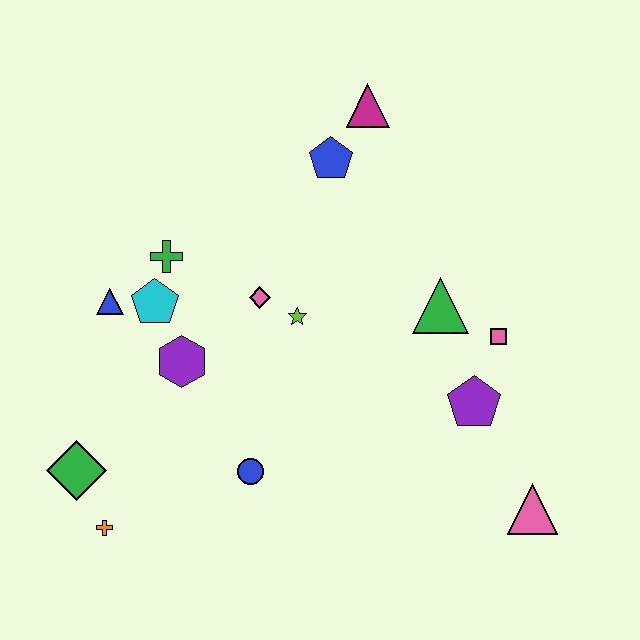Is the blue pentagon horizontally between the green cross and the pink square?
Yes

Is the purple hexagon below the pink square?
Yes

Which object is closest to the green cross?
The cyan pentagon is closest to the green cross.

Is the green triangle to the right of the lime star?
Yes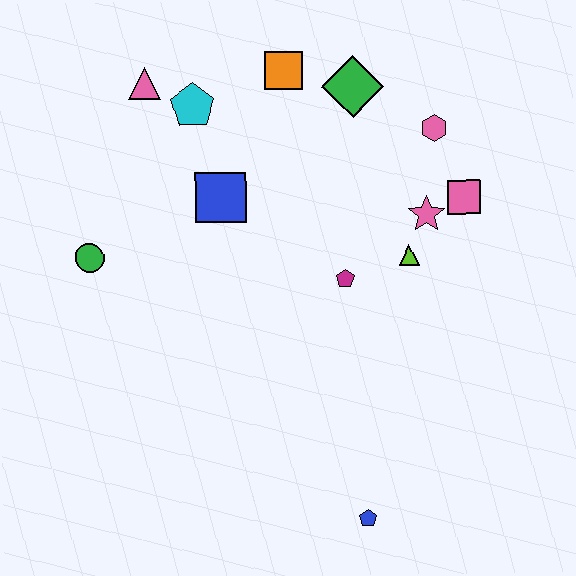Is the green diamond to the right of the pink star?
No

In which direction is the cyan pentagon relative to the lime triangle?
The cyan pentagon is to the left of the lime triangle.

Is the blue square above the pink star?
Yes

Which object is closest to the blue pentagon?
The magenta pentagon is closest to the blue pentagon.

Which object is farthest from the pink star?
The green circle is farthest from the pink star.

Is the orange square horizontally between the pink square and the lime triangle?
No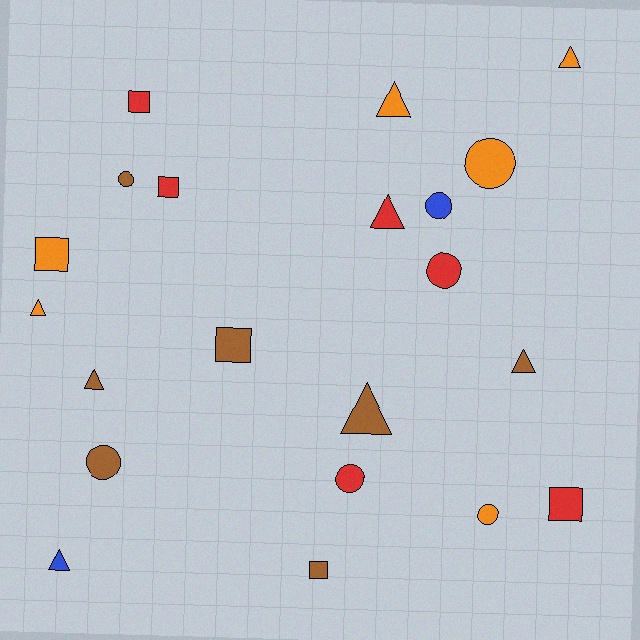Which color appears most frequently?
Brown, with 7 objects.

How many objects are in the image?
There are 21 objects.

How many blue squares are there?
There are no blue squares.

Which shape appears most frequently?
Triangle, with 8 objects.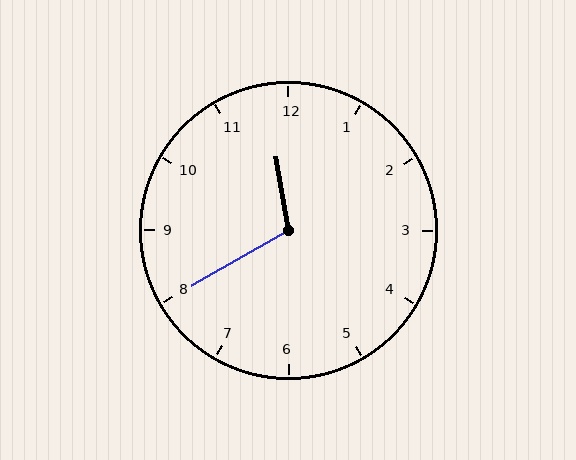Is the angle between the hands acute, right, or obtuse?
It is obtuse.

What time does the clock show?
11:40.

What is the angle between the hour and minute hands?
Approximately 110 degrees.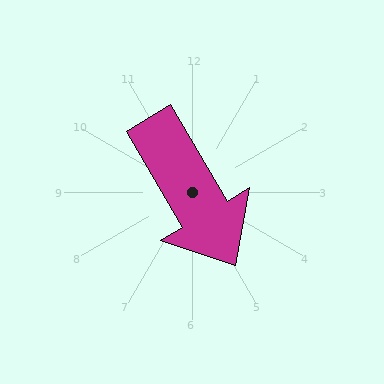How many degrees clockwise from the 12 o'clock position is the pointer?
Approximately 149 degrees.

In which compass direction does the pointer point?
Southeast.